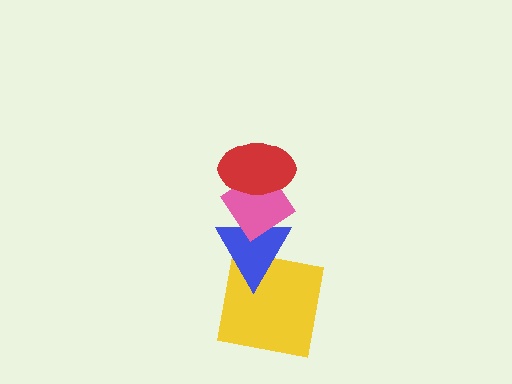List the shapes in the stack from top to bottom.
From top to bottom: the red ellipse, the pink diamond, the blue triangle, the yellow square.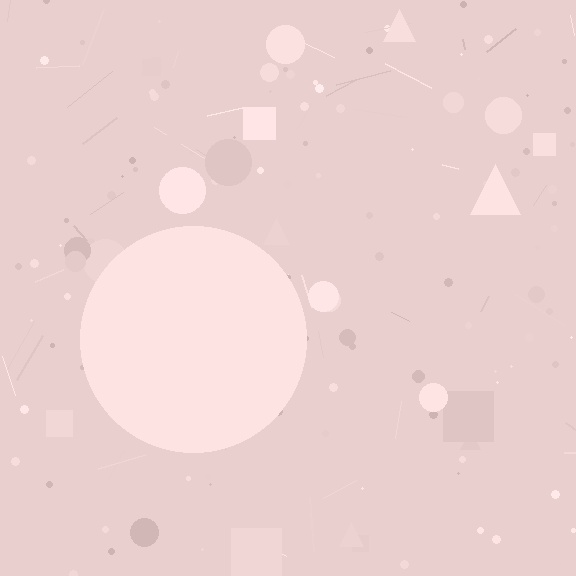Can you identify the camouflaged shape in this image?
The camouflaged shape is a circle.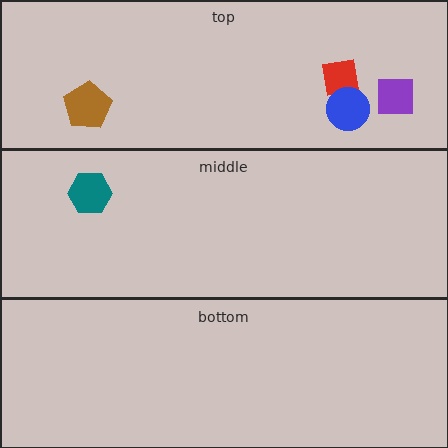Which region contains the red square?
The top region.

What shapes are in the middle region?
The teal hexagon.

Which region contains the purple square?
The top region.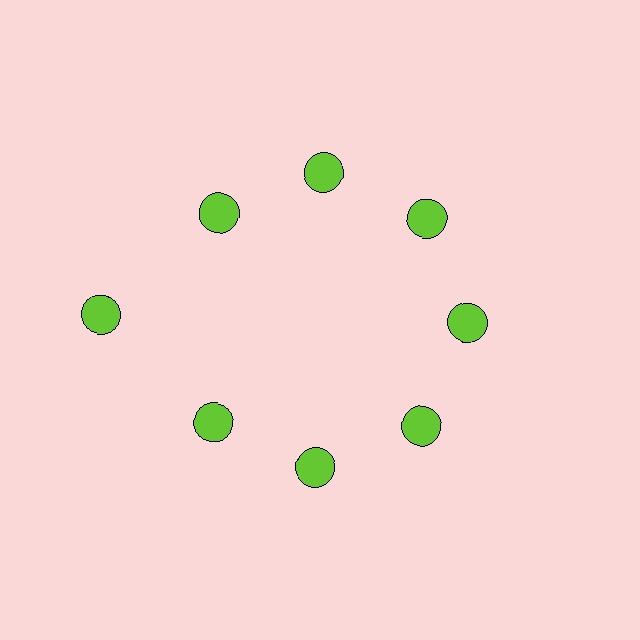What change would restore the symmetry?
The symmetry would be restored by moving it inward, back onto the ring so that all 8 circles sit at equal angles and equal distance from the center.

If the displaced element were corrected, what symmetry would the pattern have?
It would have 8-fold rotational symmetry — the pattern would map onto itself every 45 degrees.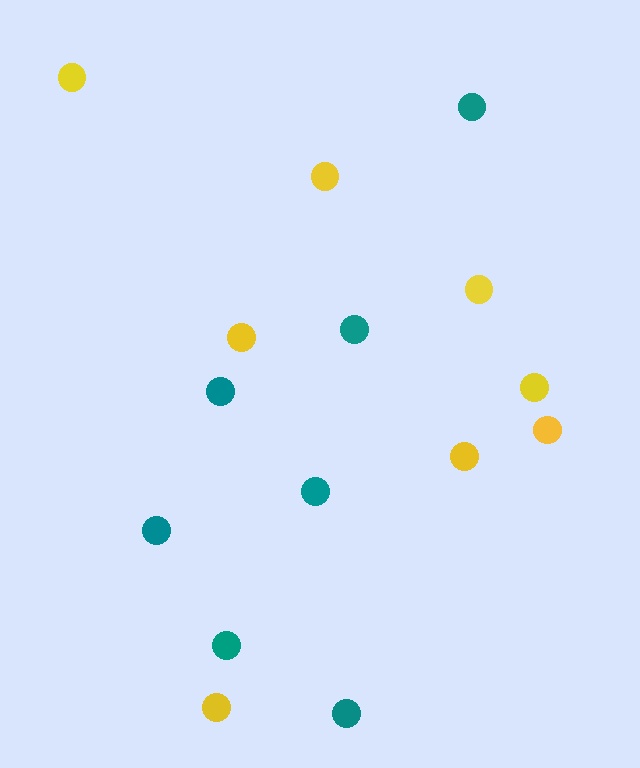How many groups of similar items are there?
There are 2 groups: one group of yellow circles (8) and one group of teal circles (7).